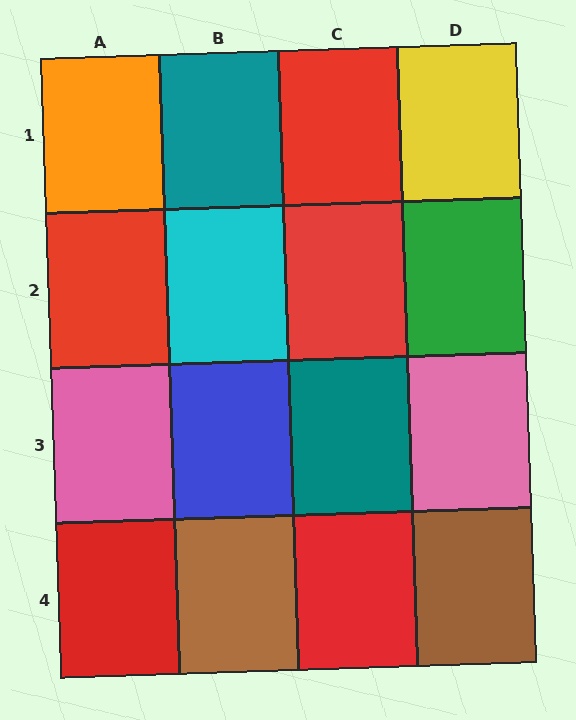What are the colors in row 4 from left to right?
Red, brown, red, brown.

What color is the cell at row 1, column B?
Teal.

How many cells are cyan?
1 cell is cyan.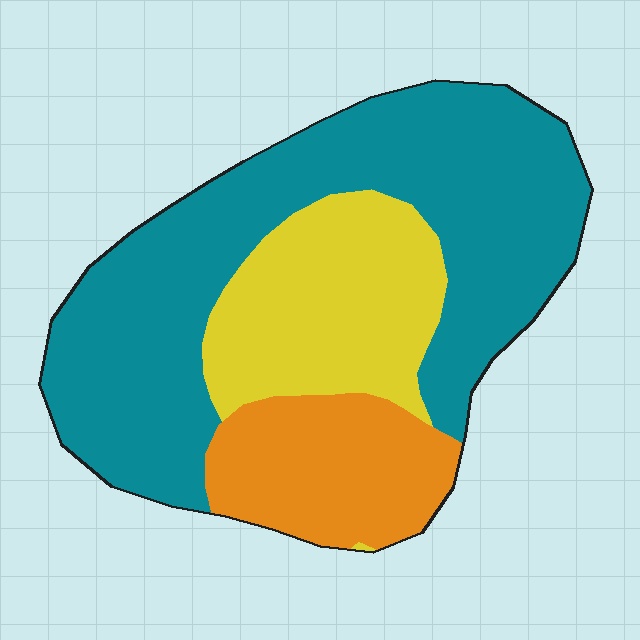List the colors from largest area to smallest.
From largest to smallest: teal, yellow, orange.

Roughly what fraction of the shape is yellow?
Yellow covers 24% of the shape.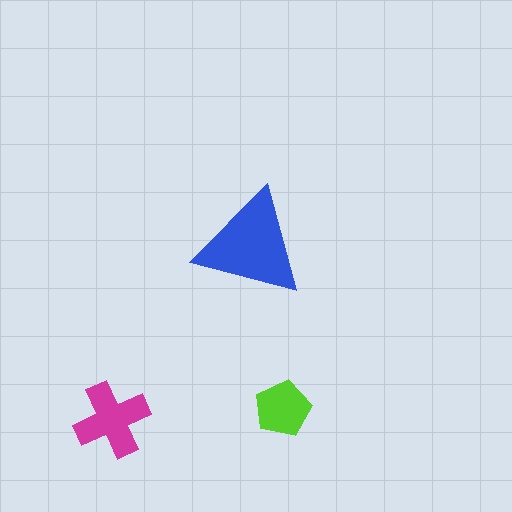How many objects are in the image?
There are 3 objects in the image.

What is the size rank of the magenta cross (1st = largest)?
2nd.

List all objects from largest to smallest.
The blue triangle, the magenta cross, the lime pentagon.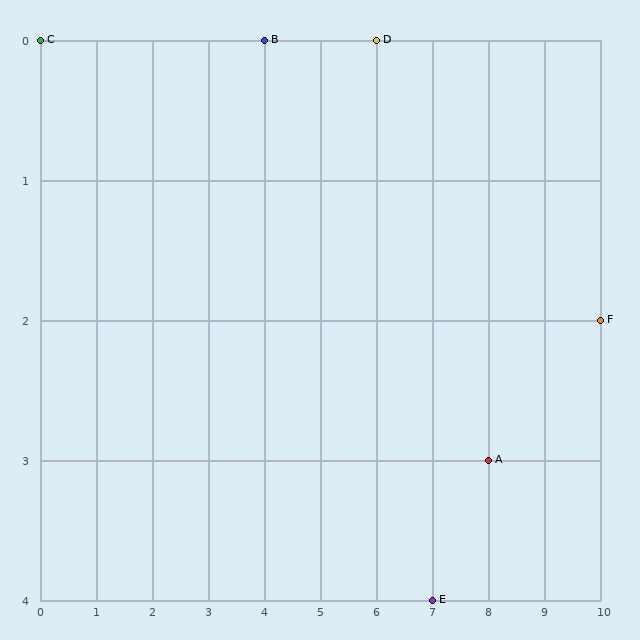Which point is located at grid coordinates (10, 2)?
Point F is at (10, 2).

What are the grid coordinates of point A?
Point A is at grid coordinates (8, 3).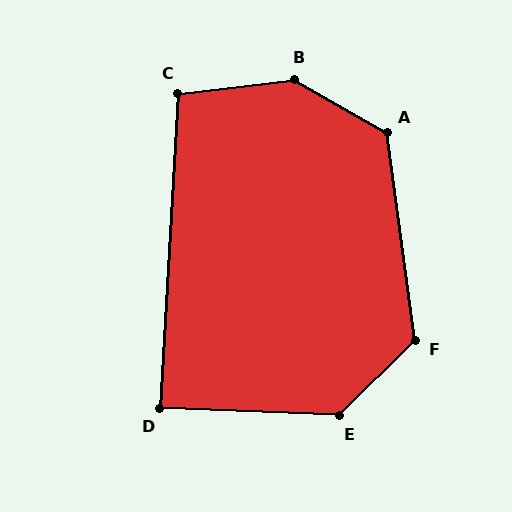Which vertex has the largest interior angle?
B, at approximately 144 degrees.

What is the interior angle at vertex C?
Approximately 100 degrees (obtuse).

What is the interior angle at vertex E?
Approximately 133 degrees (obtuse).